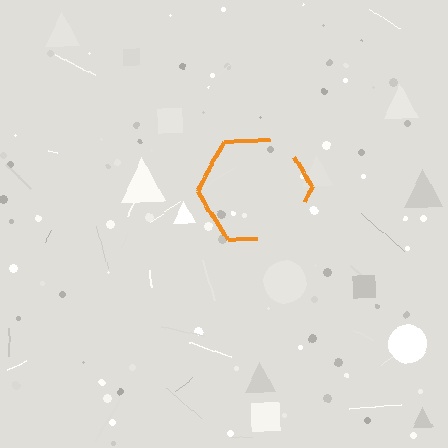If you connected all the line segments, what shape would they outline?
They would outline a hexagon.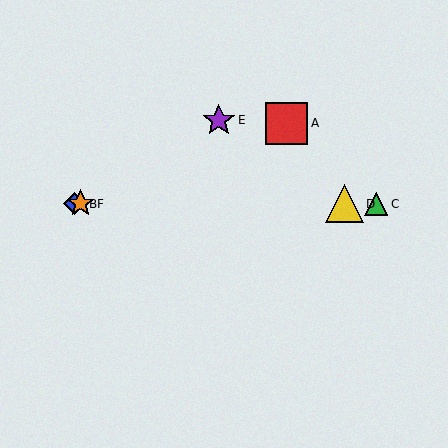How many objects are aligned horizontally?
4 objects (B, C, D, F) are aligned horizontally.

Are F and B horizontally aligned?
Yes, both are at y≈204.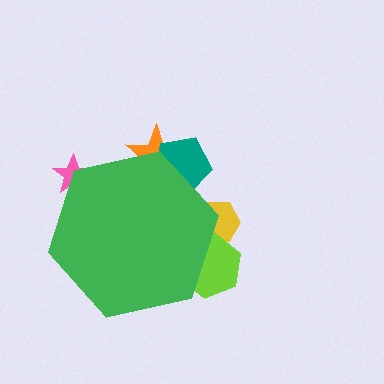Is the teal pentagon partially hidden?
Yes, the teal pentagon is partially hidden behind the green hexagon.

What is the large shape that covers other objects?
A green hexagon.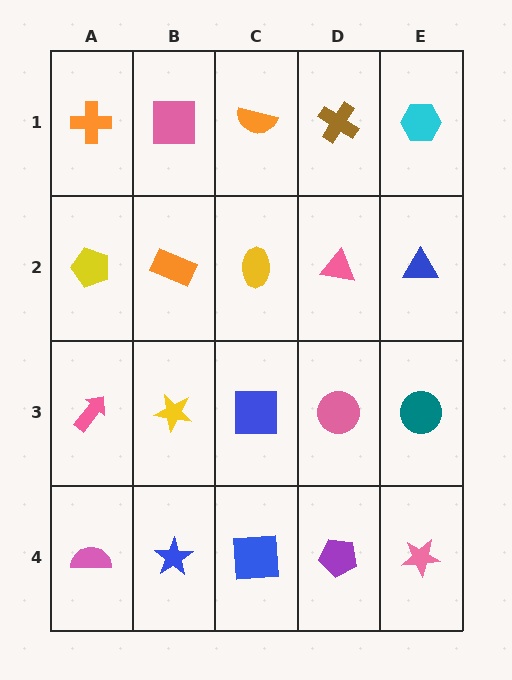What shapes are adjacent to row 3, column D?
A pink triangle (row 2, column D), a purple pentagon (row 4, column D), a blue square (row 3, column C), a teal circle (row 3, column E).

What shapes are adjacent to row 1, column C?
A yellow ellipse (row 2, column C), a pink square (row 1, column B), a brown cross (row 1, column D).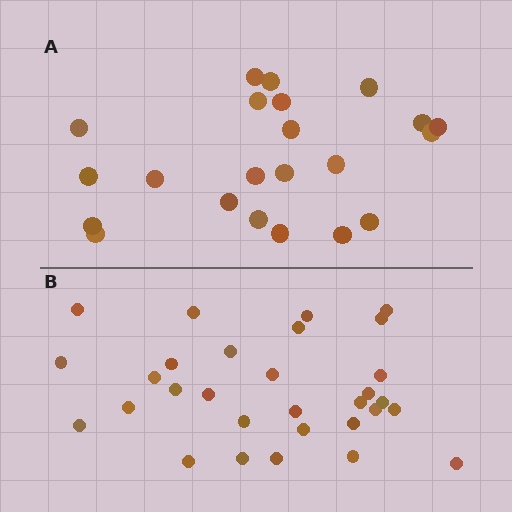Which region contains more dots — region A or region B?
Region B (the bottom region) has more dots.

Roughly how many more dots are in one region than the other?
Region B has roughly 8 or so more dots than region A.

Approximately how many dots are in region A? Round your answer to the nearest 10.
About 20 dots. (The exact count is 22, which rounds to 20.)